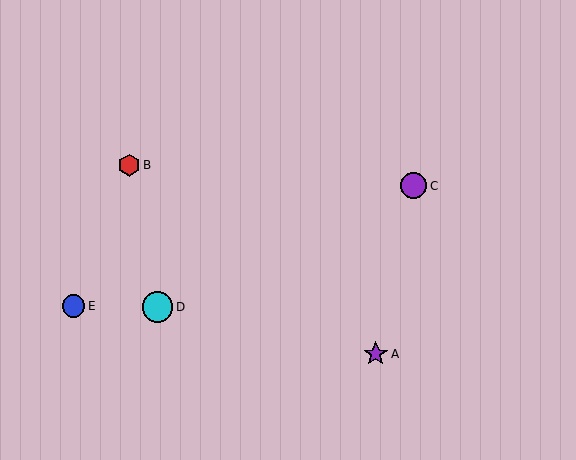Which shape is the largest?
The cyan circle (labeled D) is the largest.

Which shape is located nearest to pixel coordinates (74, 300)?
The blue circle (labeled E) at (74, 306) is nearest to that location.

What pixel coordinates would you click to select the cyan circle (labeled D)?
Click at (158, 307) to select the cyan circle D.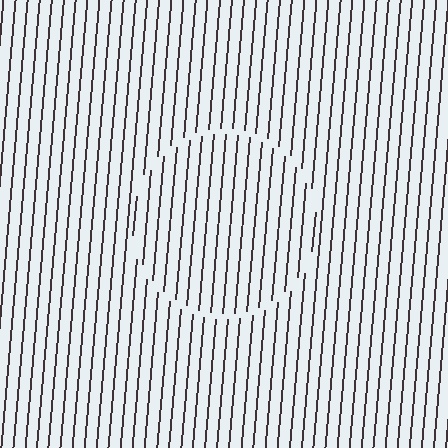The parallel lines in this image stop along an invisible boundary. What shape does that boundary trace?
An illusory circle. The interior of the shape contains the same grating, shifted by half a period — the contour is defined by the phase discontinuity where line-ends from the inner and outer gratings abut.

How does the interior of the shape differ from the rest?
The interior of the shape contains the same grating, shifted by half a period — the contour is defined by the phase discontinuity where line-ends from the inner and outer gratings abut.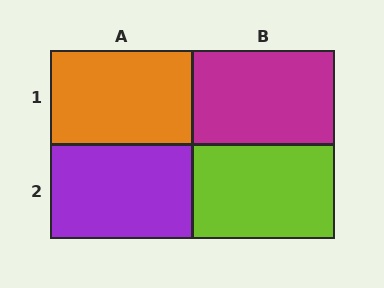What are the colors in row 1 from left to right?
Orange, magenta.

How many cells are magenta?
1 cell is magenta.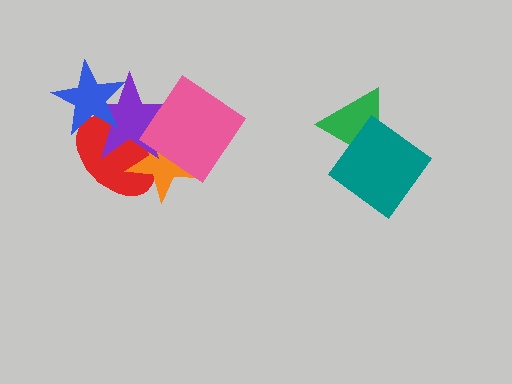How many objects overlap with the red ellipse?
3 objects overlap with the red ellipse.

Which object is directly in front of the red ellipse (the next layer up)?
The orange star is directly in front of the red ellipse.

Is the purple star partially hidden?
Yes, it is partially covered by another shape.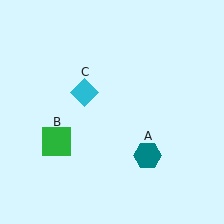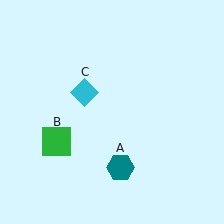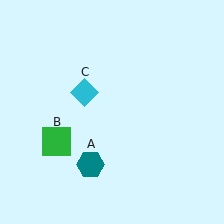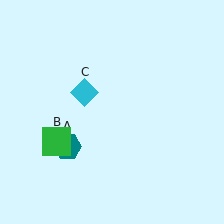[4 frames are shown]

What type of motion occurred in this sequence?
The teal hexagon (object A) rotated clockwise around the center of the scene.